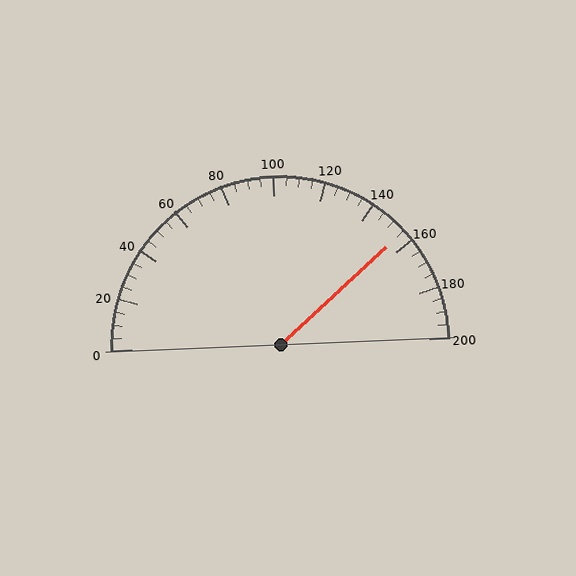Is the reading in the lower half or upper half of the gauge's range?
The reading is in the upper half of the range (0 to 200).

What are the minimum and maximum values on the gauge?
The gauge ranges from 0 to 200.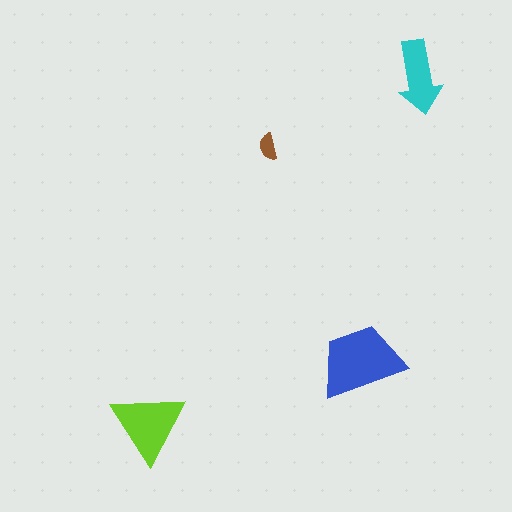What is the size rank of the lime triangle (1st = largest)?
2nd.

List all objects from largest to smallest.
The blue trapezoid, the lime triangle, the cyan arrow, the brown semicircle.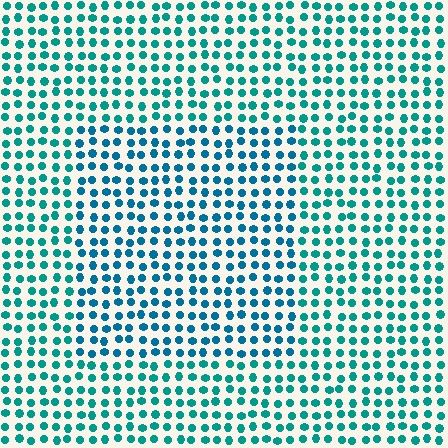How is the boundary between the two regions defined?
The boundary is defined purely by a slight shift in hue (about 22 degrees). Spacing, size, and orientation are identical on both sides.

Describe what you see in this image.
The image is filled with small teal elements in a uniform arrangement. A rectangle-shaped region is visible where the elements are tinted to a slightly different hue, forming a subtle color boundary.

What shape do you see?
I see a rectangle.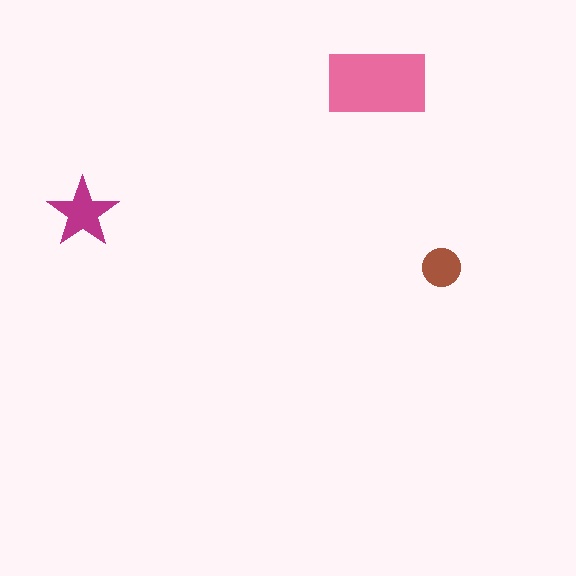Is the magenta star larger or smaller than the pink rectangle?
Smaller.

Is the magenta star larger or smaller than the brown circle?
Larger.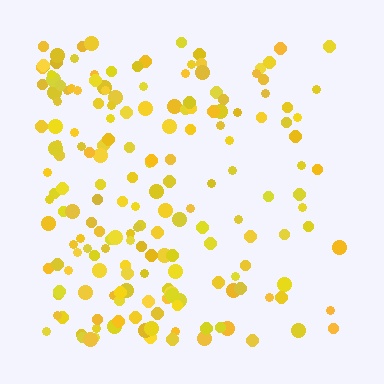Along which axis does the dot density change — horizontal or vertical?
Horizontal.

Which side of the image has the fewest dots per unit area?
The right.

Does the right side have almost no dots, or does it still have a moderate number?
Still a moderate number, just noticeably fewer than the left.